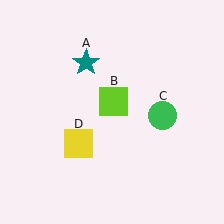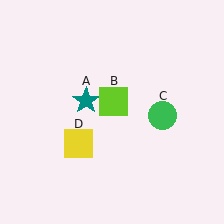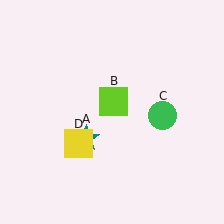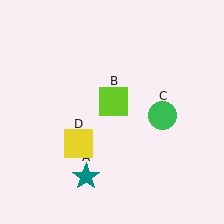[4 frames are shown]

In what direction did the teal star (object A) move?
The teal star (object A) moved down.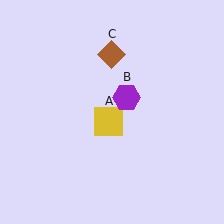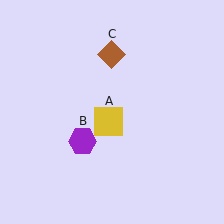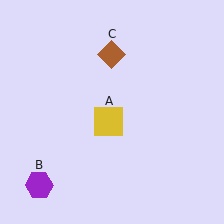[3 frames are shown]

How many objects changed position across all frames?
1 object changed position: purple hexagon (object B).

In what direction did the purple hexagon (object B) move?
The purple hexagon (object B) moved down and to the left.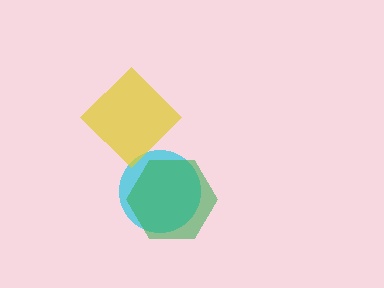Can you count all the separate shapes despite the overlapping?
Yes, there are 3 separate shapes.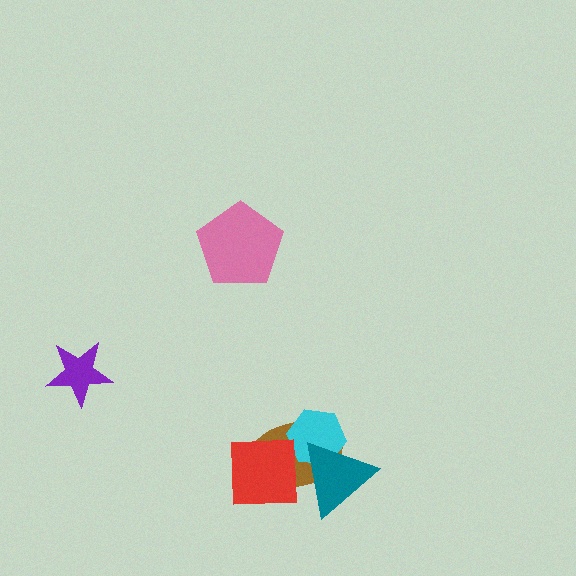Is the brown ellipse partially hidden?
Yes, it is partially covered by another shape.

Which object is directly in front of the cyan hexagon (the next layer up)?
The red square is directly in front of the cyan hexagon.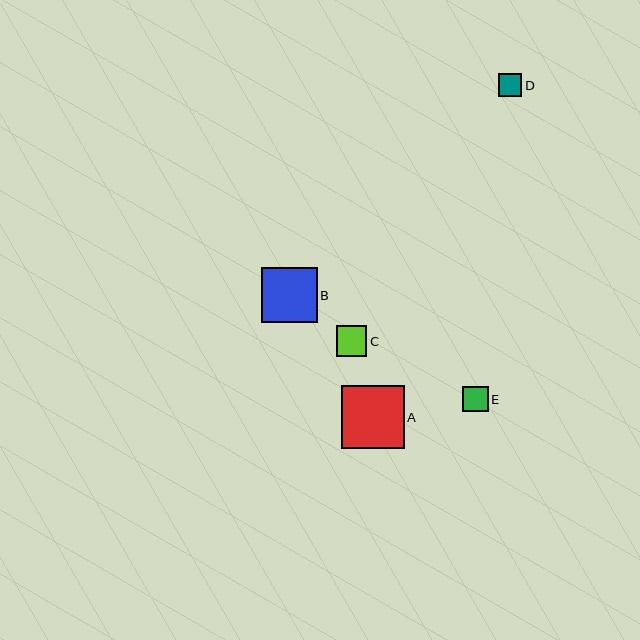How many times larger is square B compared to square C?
Square B is approximately 1.8 times the size of square C.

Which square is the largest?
Square A is the largest with a size of approximately 63 pixels.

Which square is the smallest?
Square D is the smallest with a size of approximately 23 pixels.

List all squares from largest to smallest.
From largest to smallest: A, B, C, E, D.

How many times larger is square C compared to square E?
Square C is approximately 1.2 times the size of square E.